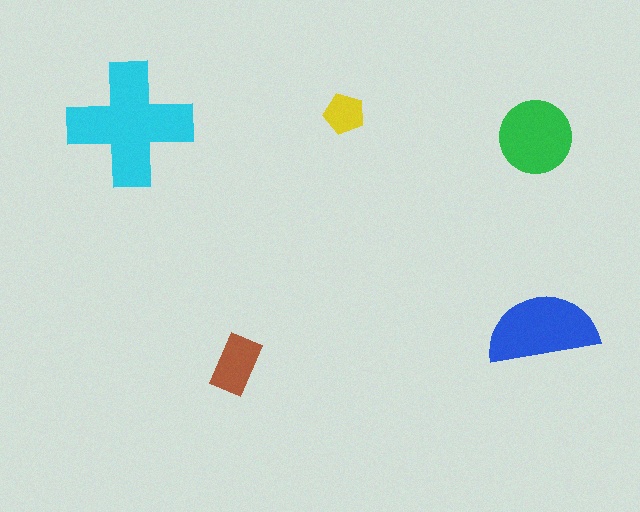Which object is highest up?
The yellow pentagon is topmost.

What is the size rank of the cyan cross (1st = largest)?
1st.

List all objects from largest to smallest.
The cyan cross, the blue semicircle, the green circle, the brown rectangle, the yellow pentagon.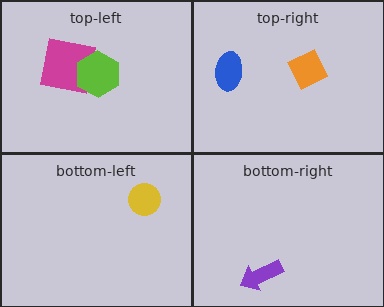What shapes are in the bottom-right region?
The purple arrow.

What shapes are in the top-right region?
The orange diamond, the blue ellipse.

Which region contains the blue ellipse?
The top-right region.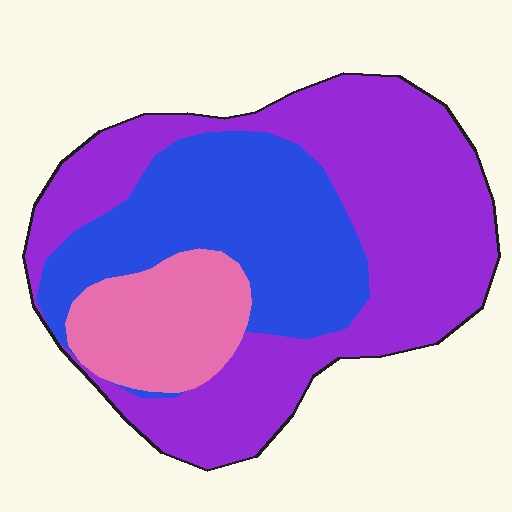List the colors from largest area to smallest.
From largest to smallest: purple, blue, pink.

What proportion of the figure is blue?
Blue covers 31% of the figure.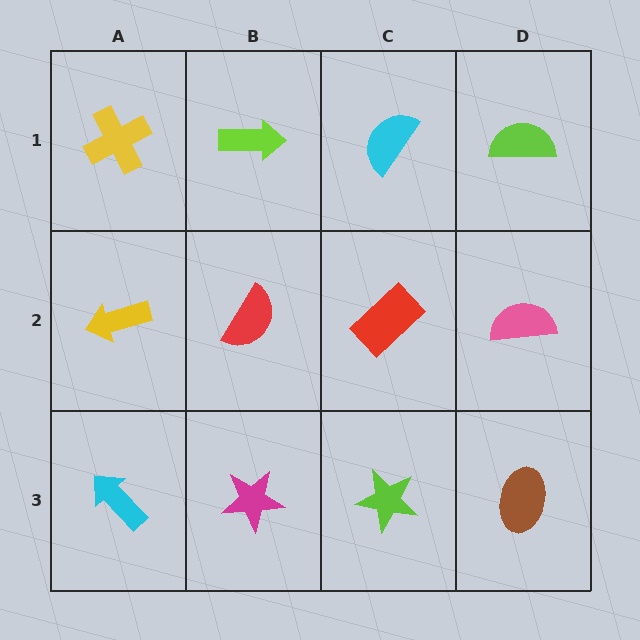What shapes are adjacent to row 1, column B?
A red semicircle (row 2, column B), a yellow cross (row 1, column A), a cyan semicircle (row 1, column C).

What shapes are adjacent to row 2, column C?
A cyan semicircle (row 1, column C), a lime star (row 3, column C), a red semicircle (row 2, column B), a pink semicircle (row 2, column D).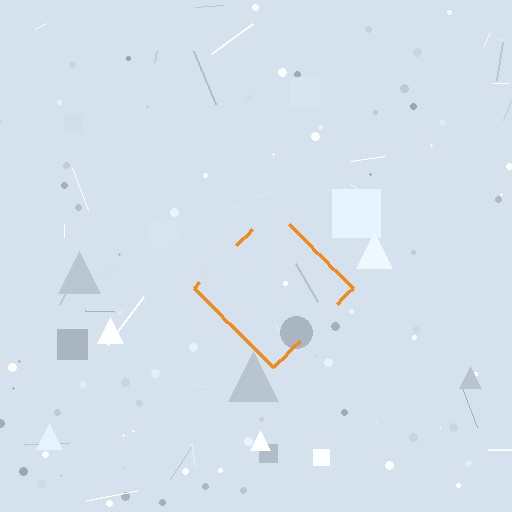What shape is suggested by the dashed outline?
The dashed outline suggests a diamond.